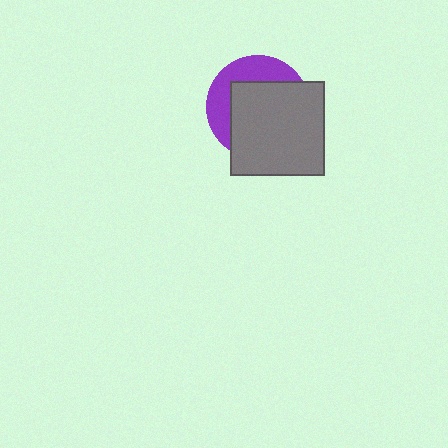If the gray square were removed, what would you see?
You would see the complete purple circle.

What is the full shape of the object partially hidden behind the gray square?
The partially hidden object is a purple circle.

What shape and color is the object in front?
The object in front is a gray square.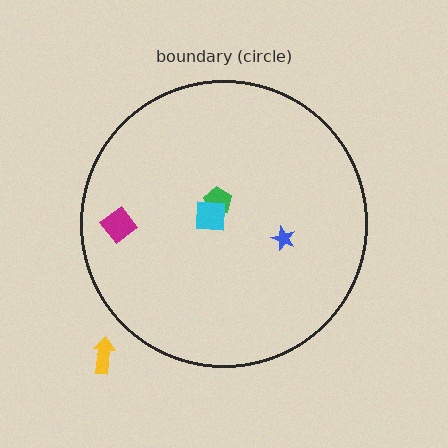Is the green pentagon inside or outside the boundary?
Inside.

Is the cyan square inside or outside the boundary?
Inside.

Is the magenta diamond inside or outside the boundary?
Inside.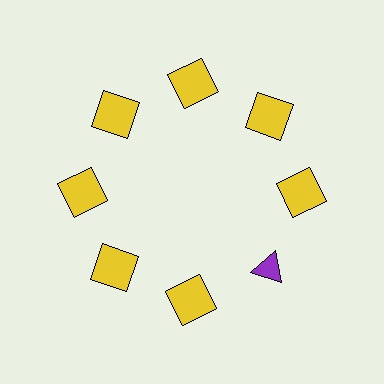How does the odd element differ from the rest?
It differs in both color (purple instead of yellow) and shape (triangle instead of square).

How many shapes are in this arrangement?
There are 8 shapes arranged in a ring pattern.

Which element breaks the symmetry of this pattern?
The purple triangle at roughly the 4 o'clock position breaks the symmetry. All other shapes are yellow squares.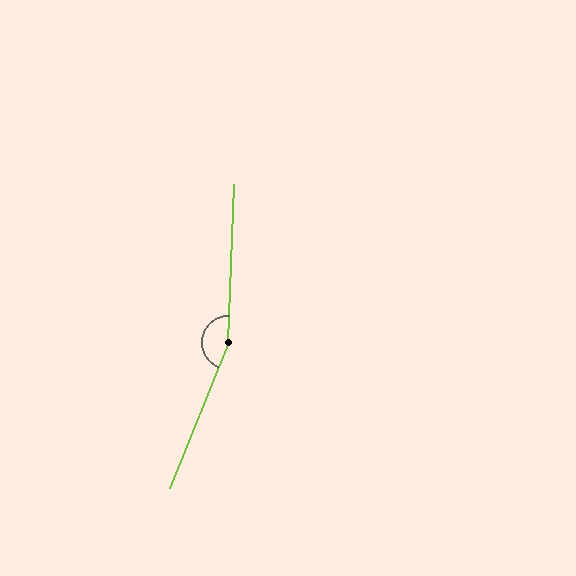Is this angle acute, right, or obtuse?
It is obtuse.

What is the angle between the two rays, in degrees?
Approximately 160 degrees.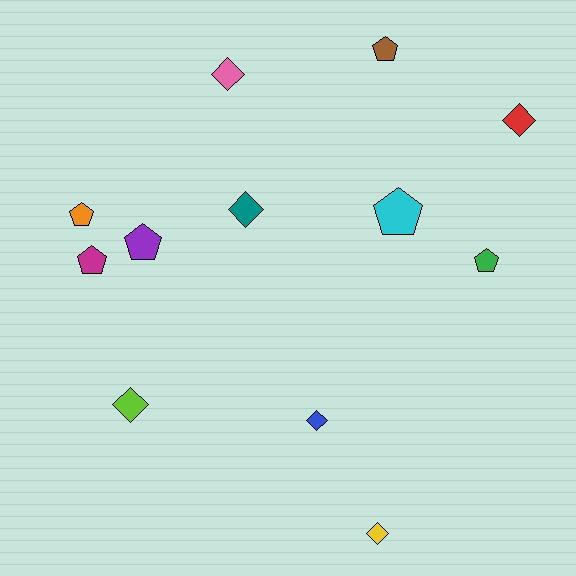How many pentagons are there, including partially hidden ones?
There are 6 pentagons.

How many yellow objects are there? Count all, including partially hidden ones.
There is 1 yellow object.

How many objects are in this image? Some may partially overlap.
There are 12 objects.